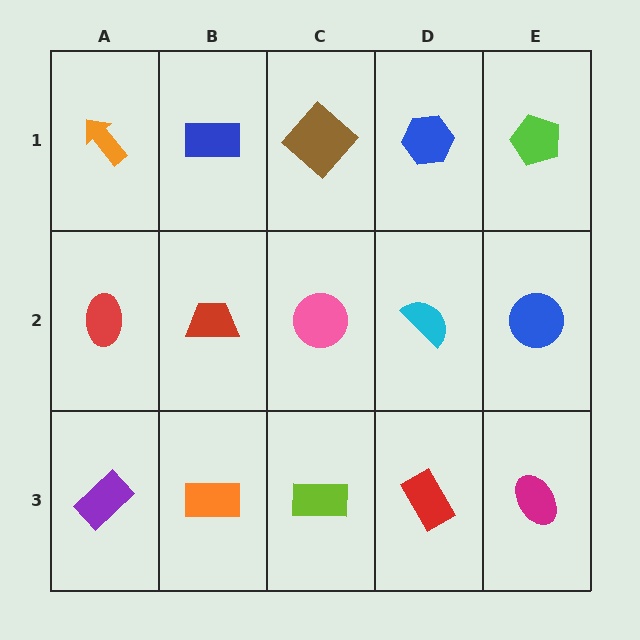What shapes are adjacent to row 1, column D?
A cyan semicircle (row 2, column D), a brown diamond (row 1, column C), a lime pentagon (row 1, column E).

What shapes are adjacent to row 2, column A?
An orange arrow (row 1, column A), a purple rectangle (row 3, column A), a red trapezoid (row 2, column B).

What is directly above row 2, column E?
A lime pentagon.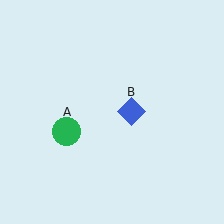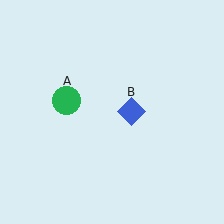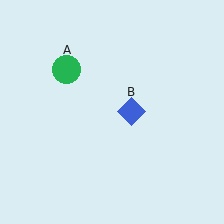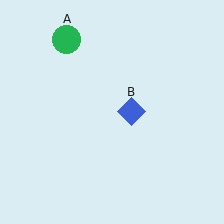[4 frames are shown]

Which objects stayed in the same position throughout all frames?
Blue diamond (object B) remained stationary.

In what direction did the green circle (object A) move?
The green circle (object A) moved up.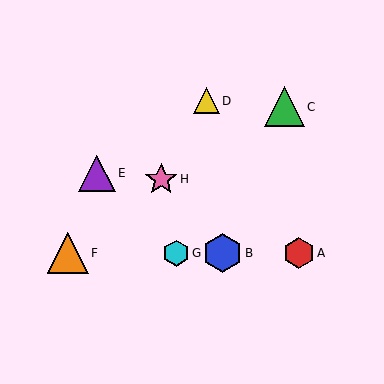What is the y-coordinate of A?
Object A is at y≈253.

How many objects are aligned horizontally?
4 objects (A, B, F, G) are aligned horizontally.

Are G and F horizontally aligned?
Yes, both are at y≈253.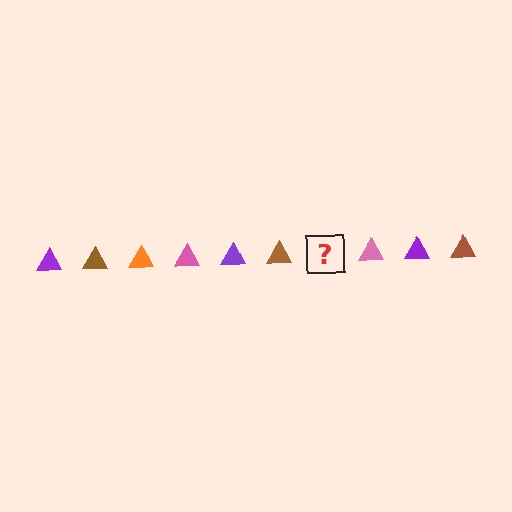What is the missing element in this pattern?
The missing element is an orange triangle.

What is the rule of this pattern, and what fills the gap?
The rule is that the pattern cycles through purple, brown, orange, pink triangles. The gap should be filled with an orange triangle.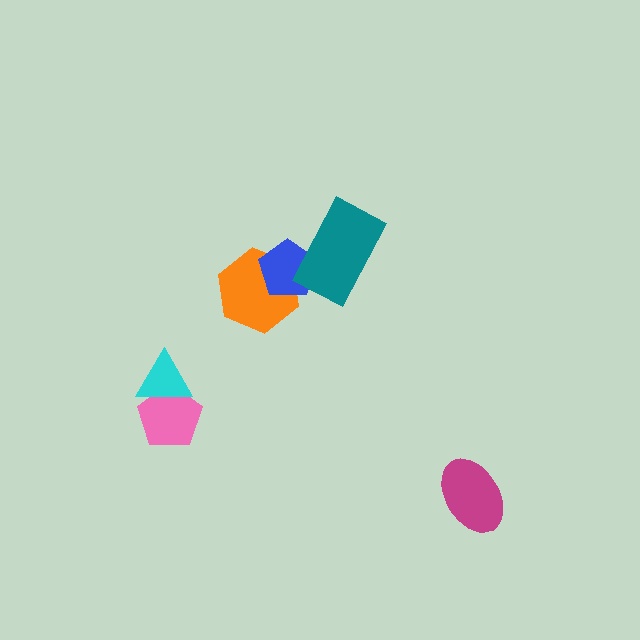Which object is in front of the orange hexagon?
The blue pentagon is in front of the orange hexagon.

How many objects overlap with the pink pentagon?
1 object overlaps with the pink pentagon.